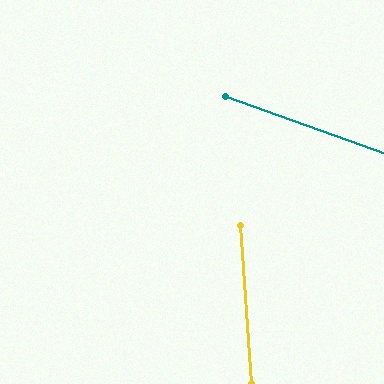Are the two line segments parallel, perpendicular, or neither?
Neither parallel nor perpendicular — they differ by about 66°.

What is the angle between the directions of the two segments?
Approximately 66 degrees.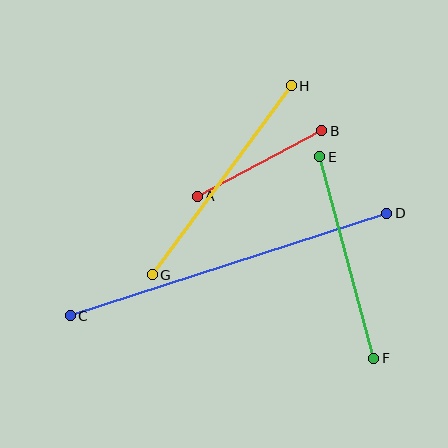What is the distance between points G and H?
The distance is approximately 234 pixels.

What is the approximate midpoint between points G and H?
The midpoint is at approximately (222, 180) pixels.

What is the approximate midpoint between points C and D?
The midpoint is at approximately (228, 264) pixels.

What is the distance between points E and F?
The distance is approximately 209 pixels.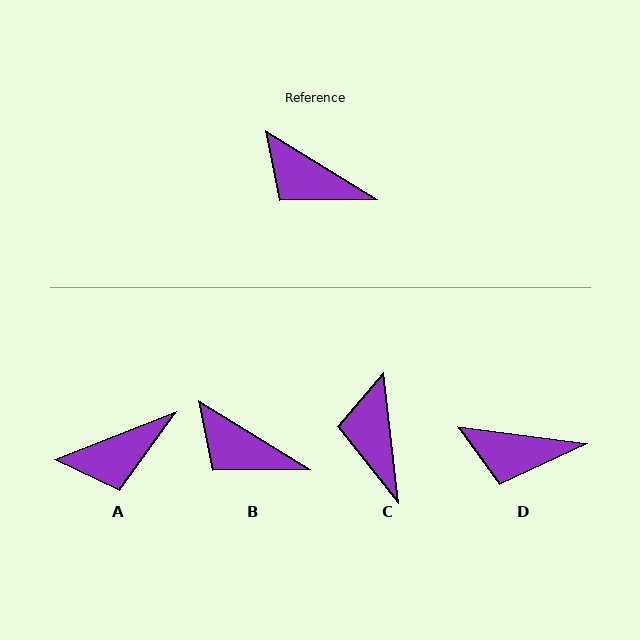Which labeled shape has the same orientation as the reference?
B.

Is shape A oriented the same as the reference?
No, it is off by about 53 degrees.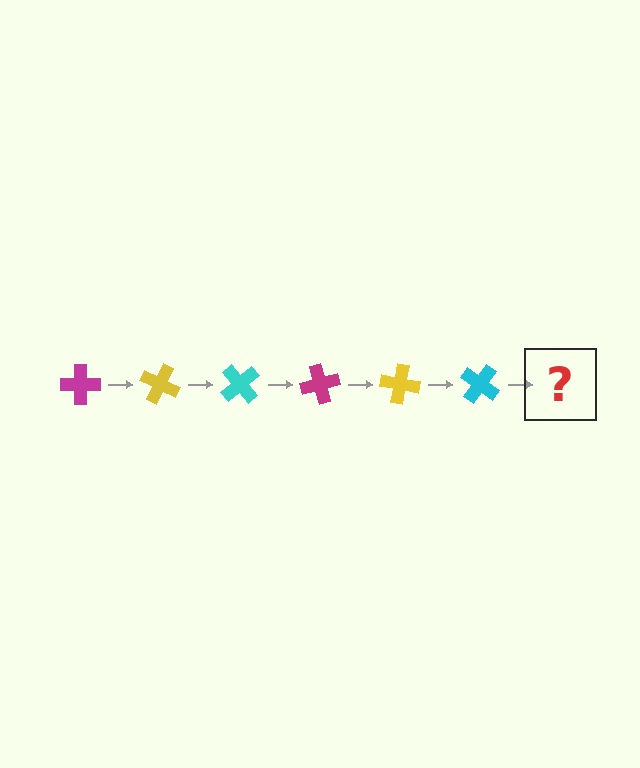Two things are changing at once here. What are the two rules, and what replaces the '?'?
The two rules are that it rotates 25 degrees each step and the color cycles through magenta, yellow, and cyan. The '?' should be a magenta cross, rotated 150 degrees from the start.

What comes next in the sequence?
The next element should be a magenta cross, rotated 150 degrees from the start.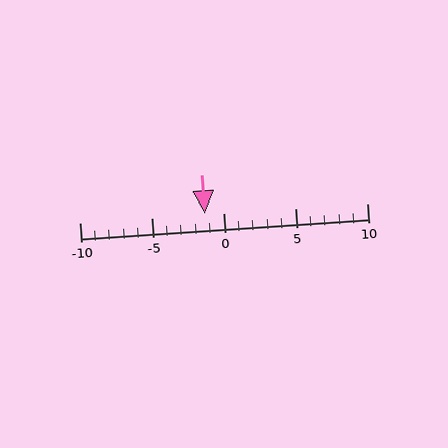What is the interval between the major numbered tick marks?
The major tick marks are spaced 5 units apart.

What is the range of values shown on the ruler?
The ruler shows values from -10 to 10.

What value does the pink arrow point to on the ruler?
The pink arrow points to approximately -1.